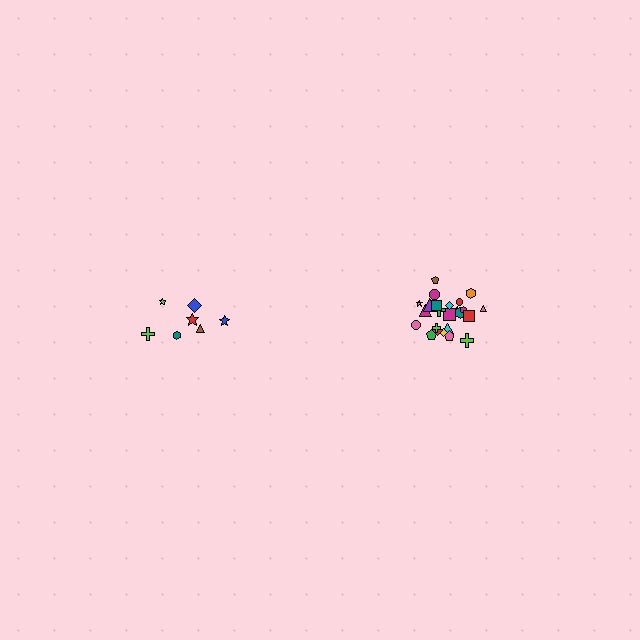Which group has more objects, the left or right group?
The right group.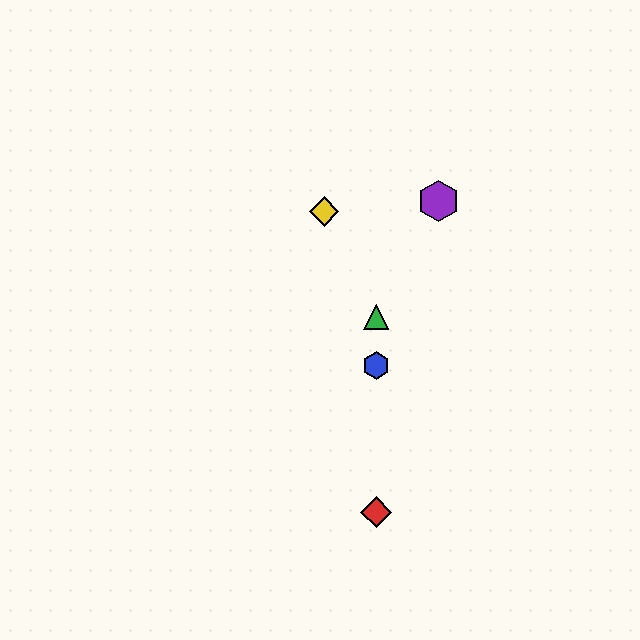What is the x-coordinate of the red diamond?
The red diamond is at x≈376.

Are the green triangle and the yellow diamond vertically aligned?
No, the green triangle is at x≈376 and the yellow diamond is at x≈324.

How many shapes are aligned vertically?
3 shapes (the red diamond, the blue hexagon, the green triangle) are aligned vertically.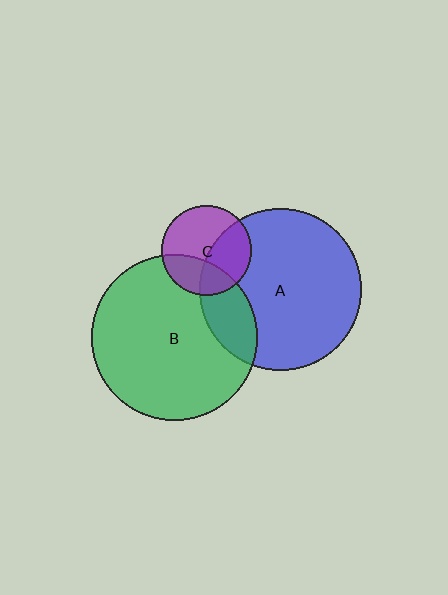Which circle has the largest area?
Circle B (green).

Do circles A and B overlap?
Yes.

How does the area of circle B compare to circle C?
Approximately 3.4 times.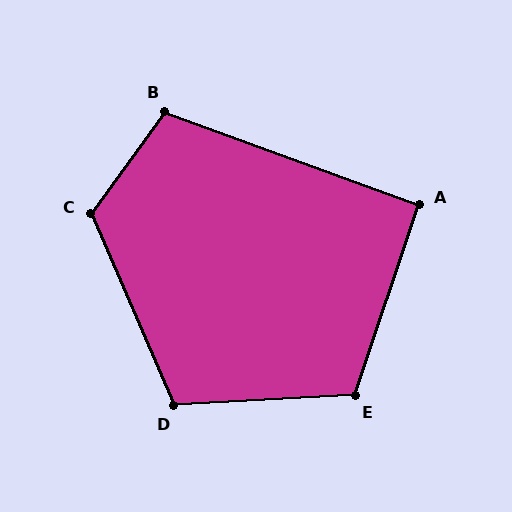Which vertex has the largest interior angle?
C, at approximately 121 degrees.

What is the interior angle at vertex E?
Approximately 112 degrees (obtuse).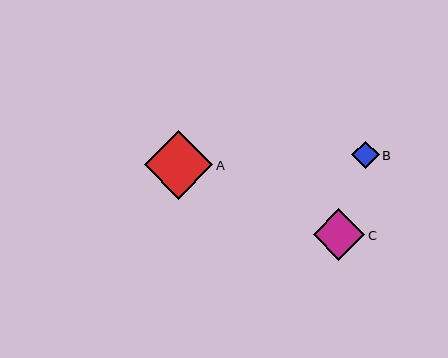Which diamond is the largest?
Diamond A is the largest with a size of approximately 69 pixels.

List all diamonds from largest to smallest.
From largest to smallest: A, C, B.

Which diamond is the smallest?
Diamond B is the smallest with a size of approximately 28 pixels.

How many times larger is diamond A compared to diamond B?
Diamond A is approximately 2.5 times the size of diamond B.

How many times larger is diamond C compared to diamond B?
Diamond C is approximately 1.9 times the size of diamond B.